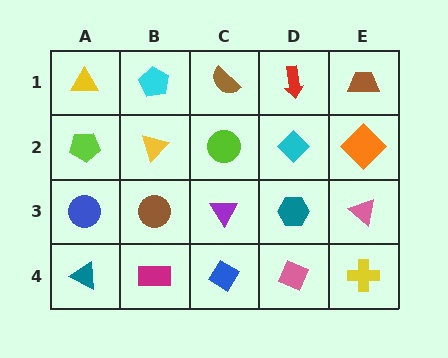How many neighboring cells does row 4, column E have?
2.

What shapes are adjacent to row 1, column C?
A lime circle (row 2, column C), a cyan pentagon (row 1, column B), a red arrow (row 1, column D).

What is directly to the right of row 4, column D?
A yellow cross.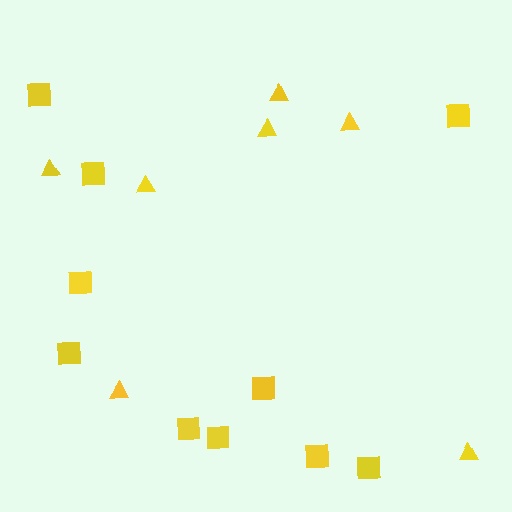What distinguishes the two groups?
There are 2 groups: one group of triangles (7) and one group of squares (10).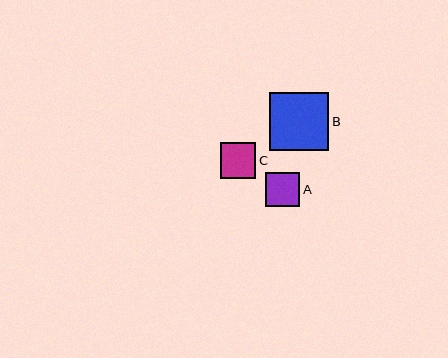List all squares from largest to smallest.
From largest to smallest: B, C, A.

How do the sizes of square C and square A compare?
Square C and square A are approximately the same size.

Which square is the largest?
Square B is the largest with a size of approximately 59 pixels.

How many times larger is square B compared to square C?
Square B is approximately 1.7 times the size of square C.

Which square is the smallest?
Square A is the smallest with a size of approximately 34 pixels.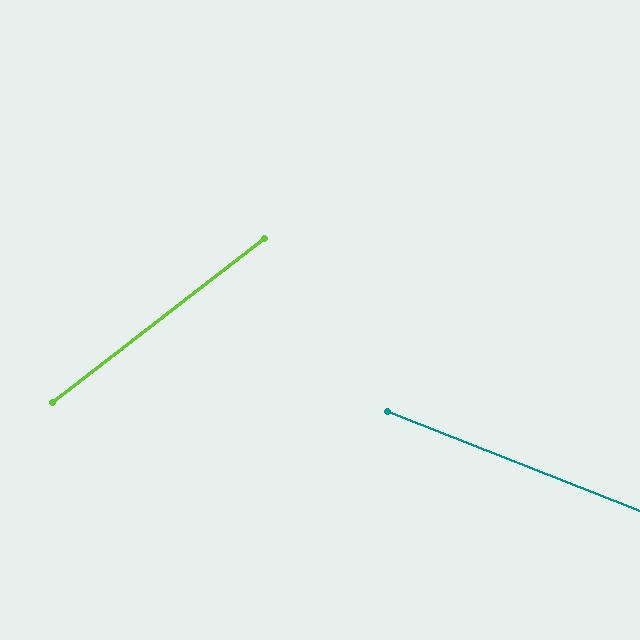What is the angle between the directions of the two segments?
Approximately 59 degrees.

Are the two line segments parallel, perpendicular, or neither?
Neither parallel nor perpendicular — they differ by about 59°.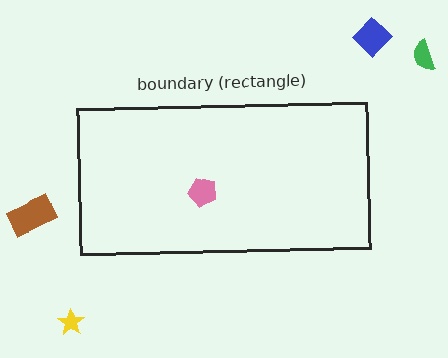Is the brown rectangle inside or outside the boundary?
Outside.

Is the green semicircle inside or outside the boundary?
Outside.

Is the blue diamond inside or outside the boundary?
Outside.